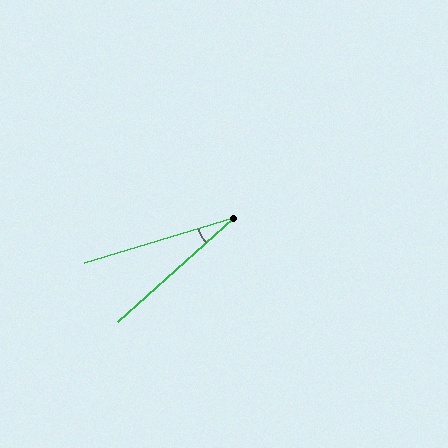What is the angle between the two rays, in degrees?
Approximately 25 degrees.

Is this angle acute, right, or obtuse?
It is acute.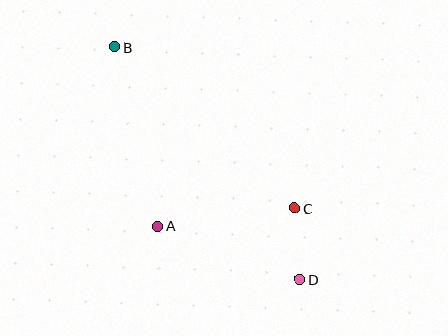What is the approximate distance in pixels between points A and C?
The distance between A and C is approximately 138 pixels.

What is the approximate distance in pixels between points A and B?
The distance between A and B is approximately 184 pixels.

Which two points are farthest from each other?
Points B and D are farthest from each other.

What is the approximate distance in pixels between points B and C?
The distance between B and C is approximately 241 pixels.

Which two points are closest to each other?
Points C and D are closest to each other.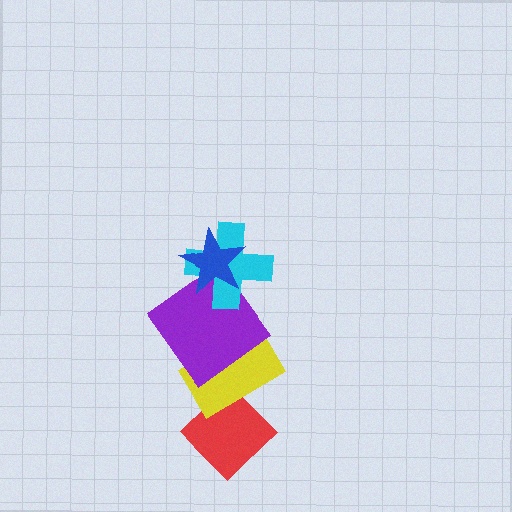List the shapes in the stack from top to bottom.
From top to bottom: the blue star, the cyan cross, the purple diamond, the yellow rectangle, the red diamond.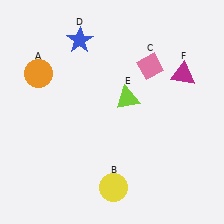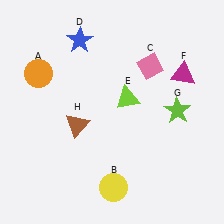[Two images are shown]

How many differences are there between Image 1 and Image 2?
There are 2 differences between the two images.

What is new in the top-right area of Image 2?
A lime star (G) was added in the top-right area of Image 2.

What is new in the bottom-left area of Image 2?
A brown triangle (H) was added in the bottom-left area of Image 2.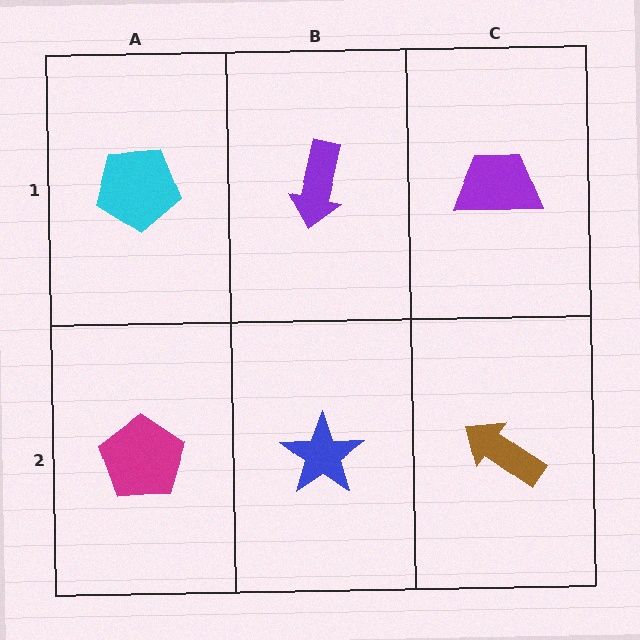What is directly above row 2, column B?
A purple arrow.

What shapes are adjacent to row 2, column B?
A purple arrow (row 1, column B), a magenta pentagon (row 2, column A), a brown arrow (row 2, column C).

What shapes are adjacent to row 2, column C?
A purple trapezoid (row 1, column C), a blue star (row 2, column B).